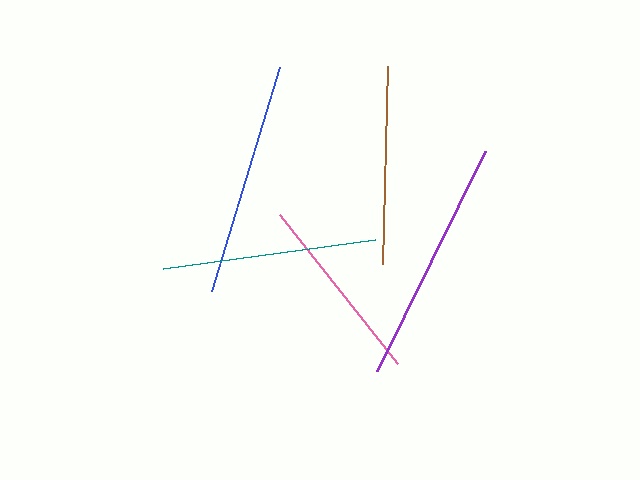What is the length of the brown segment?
The brown segment is approximately 198 pixels long.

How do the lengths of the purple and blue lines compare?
The purple and blue lines are approximately the same length.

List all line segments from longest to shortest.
From longest to shortest: purple, blue, teal, brown, pink.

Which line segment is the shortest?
The pink line is the shortest at approximately 190 pixels.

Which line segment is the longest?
The purple line is the longest at approximately 245 pixels.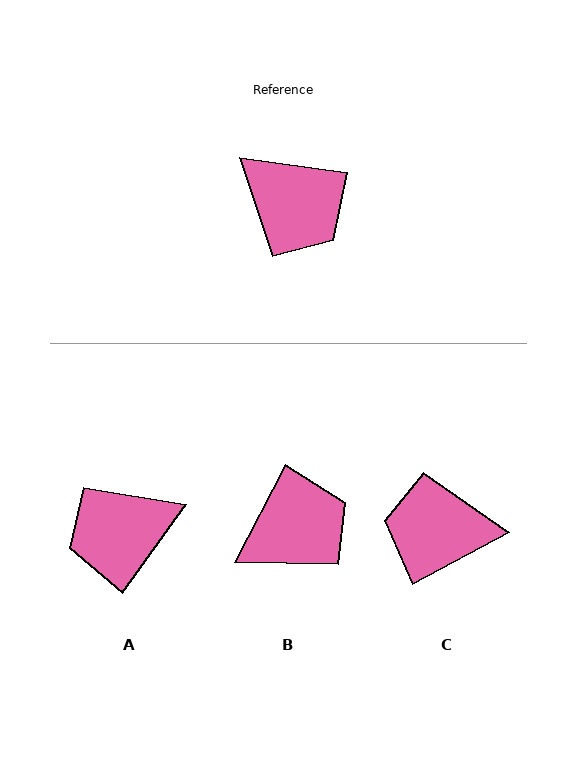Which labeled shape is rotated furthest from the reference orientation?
C, about 144 degrees away.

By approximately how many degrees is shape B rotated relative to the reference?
Approximately 70 degrees counter-clockwise.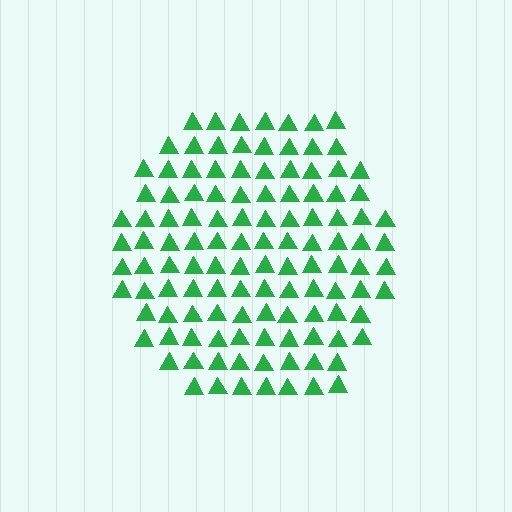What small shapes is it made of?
It is made of small triangles.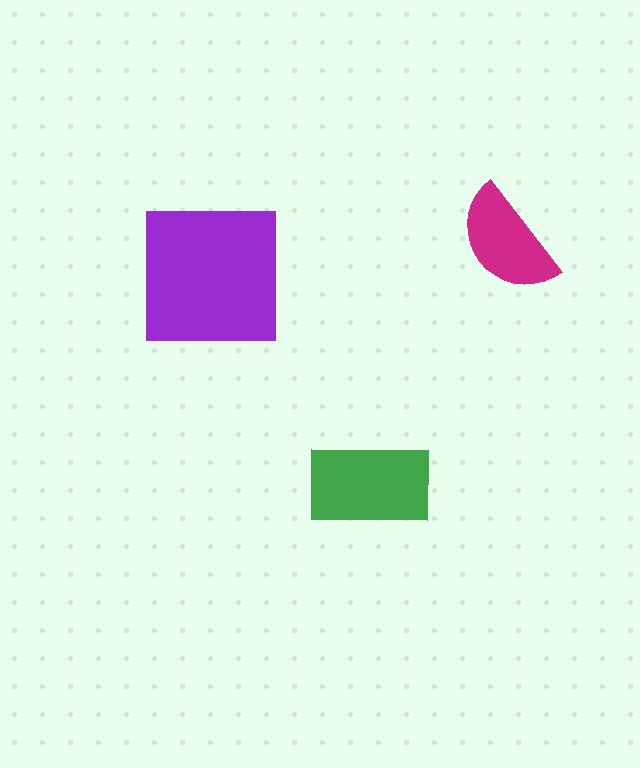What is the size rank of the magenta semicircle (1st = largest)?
3rd.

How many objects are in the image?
There are 3 objects in the image.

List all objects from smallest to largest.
The magenta semicircle, the green rectangle, the purple square.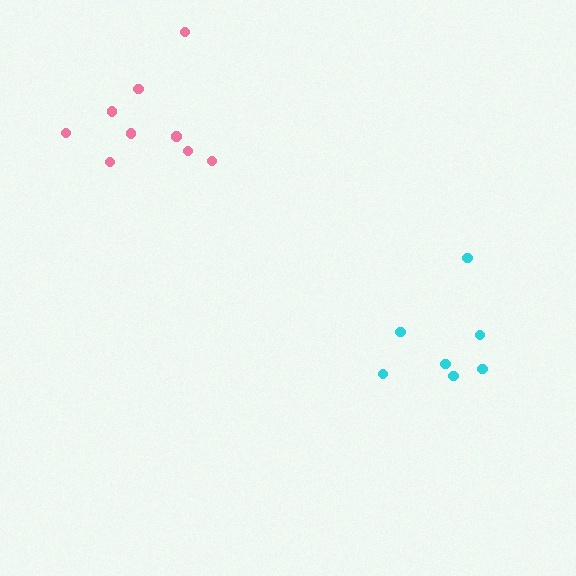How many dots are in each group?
Group 1: 7 dots, Group 2: 9 dots (16 total).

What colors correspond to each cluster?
The clusters are colored: cyan, pink.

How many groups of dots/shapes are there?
There are 2 groups.